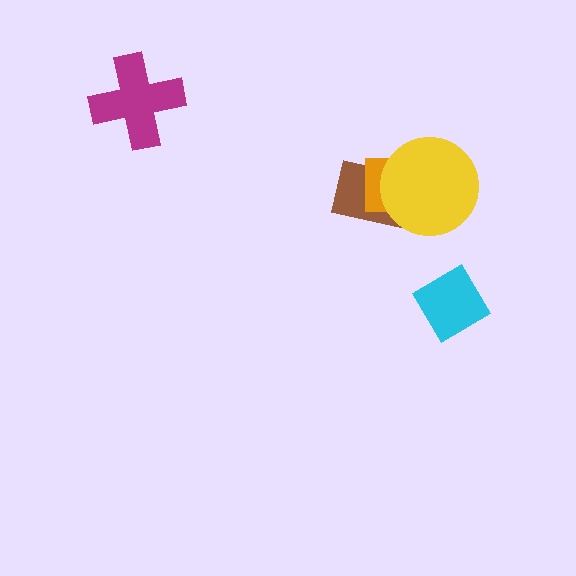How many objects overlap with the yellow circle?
2 objects overlap with the yellow circle.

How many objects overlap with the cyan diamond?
0 objects overlap with the cyan diamond.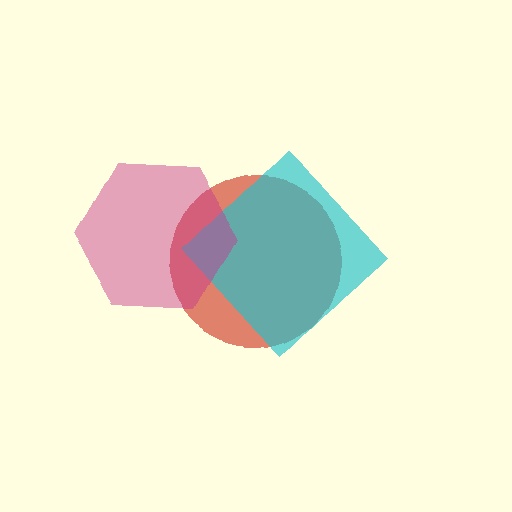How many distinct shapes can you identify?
There are 3 distinct shapes: a red circle, a cyan diamond, a magenta hexagon.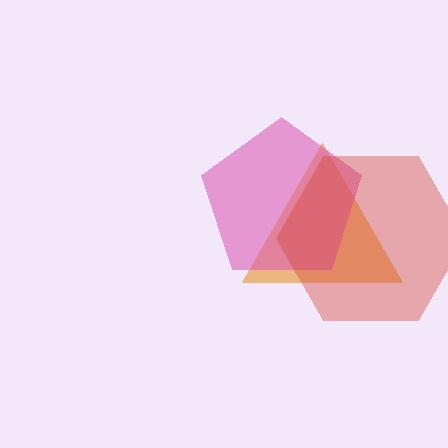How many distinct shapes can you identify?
There are 3 distinct shapes: an orange triangle, a pink pentagon, a red hexagon.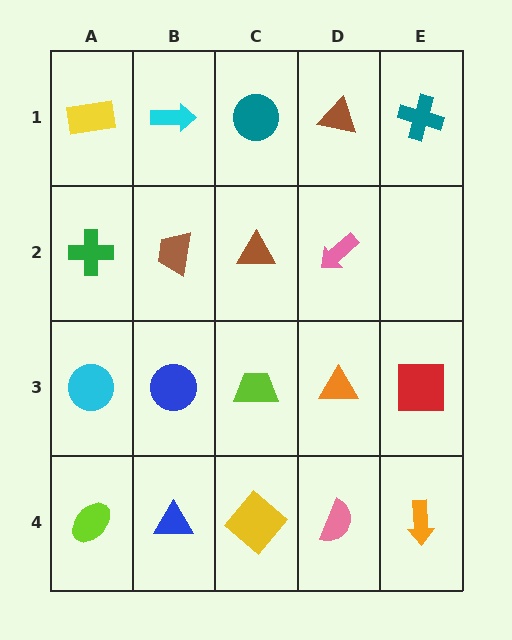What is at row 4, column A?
A lime ellipse.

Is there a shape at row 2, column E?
No, that cell is empty.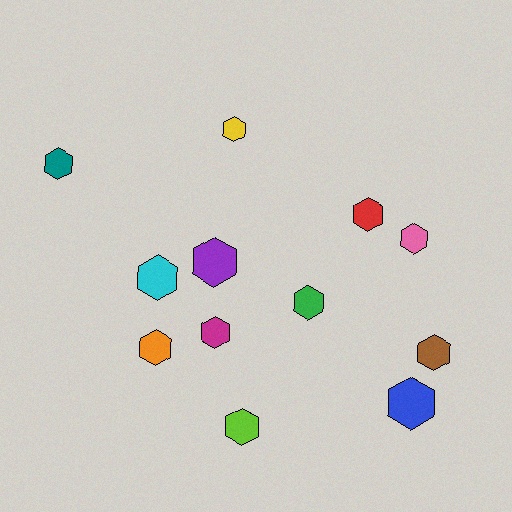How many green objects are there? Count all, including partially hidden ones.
There is 1 green object.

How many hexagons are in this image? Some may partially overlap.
There are 12 hexagons.